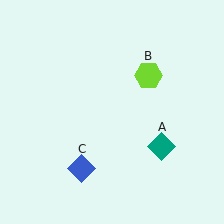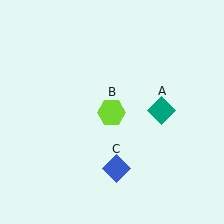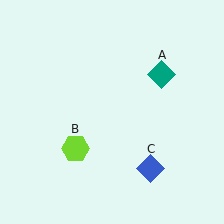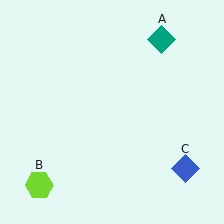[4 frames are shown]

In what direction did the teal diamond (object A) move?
The teal diamond (object A) moved up.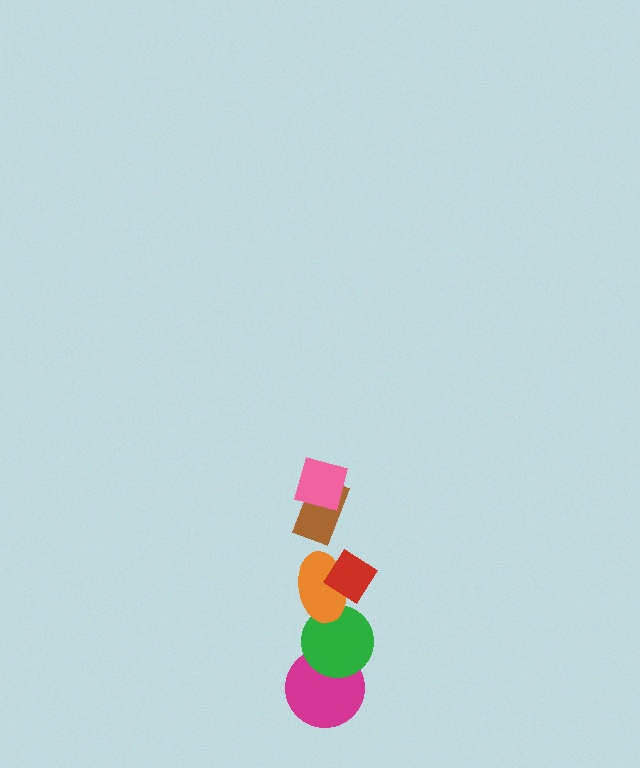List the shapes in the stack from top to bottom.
From top to bottom: the pink diamond, the brown rectangle, the red diamond, the orange ellipse, the green circle, the magenta circle.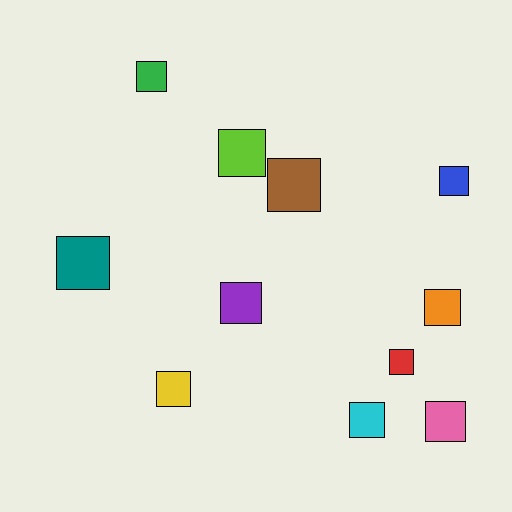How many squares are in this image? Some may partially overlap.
There are 11 squares.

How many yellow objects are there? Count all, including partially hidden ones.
There is 1 yellow object.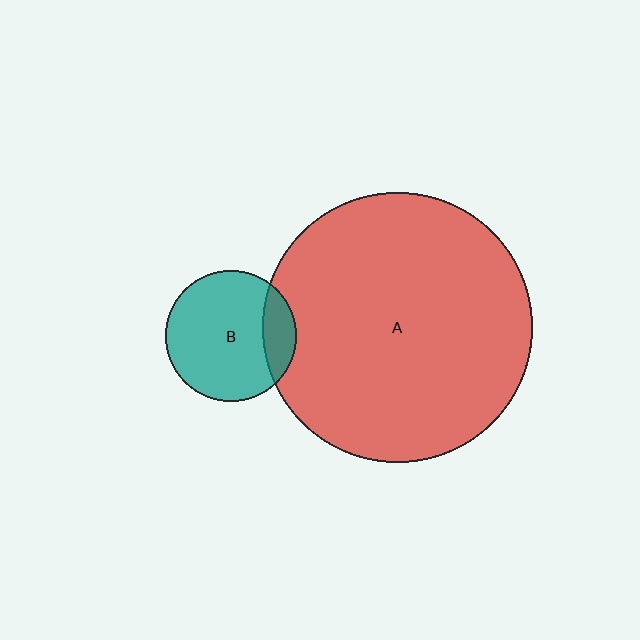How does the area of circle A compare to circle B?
Approximately 4.2 times.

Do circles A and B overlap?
Yes.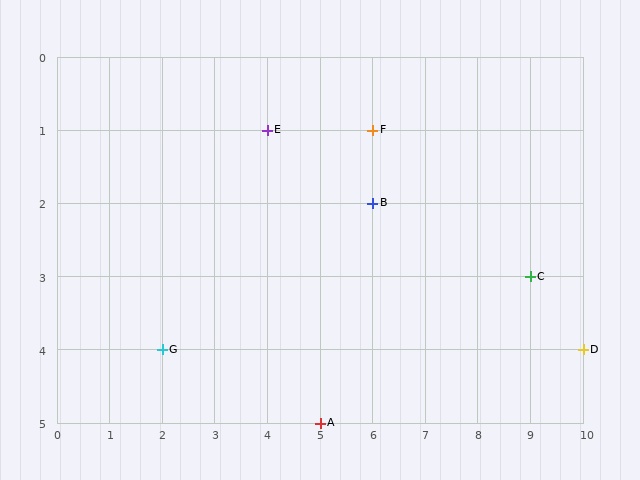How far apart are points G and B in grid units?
Points G and B are 4 columns and 2 rows apart (about 4.5 grid units diagonally).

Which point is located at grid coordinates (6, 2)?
Point B is at (6, 2).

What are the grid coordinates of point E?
Point E is at grid coordinates (4, 1).